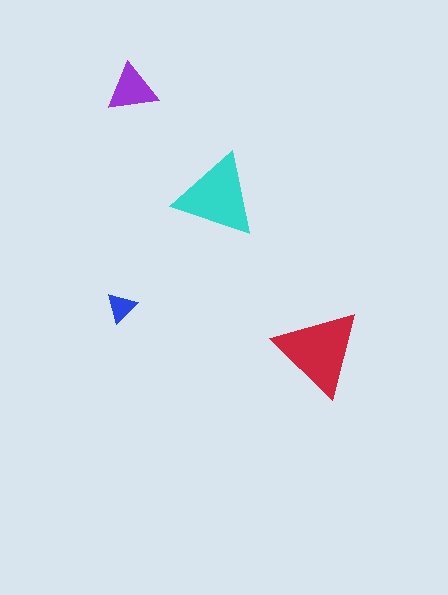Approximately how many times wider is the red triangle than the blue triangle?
About 3 times wider.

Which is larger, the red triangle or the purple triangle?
The red one.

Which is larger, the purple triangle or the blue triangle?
The purple one.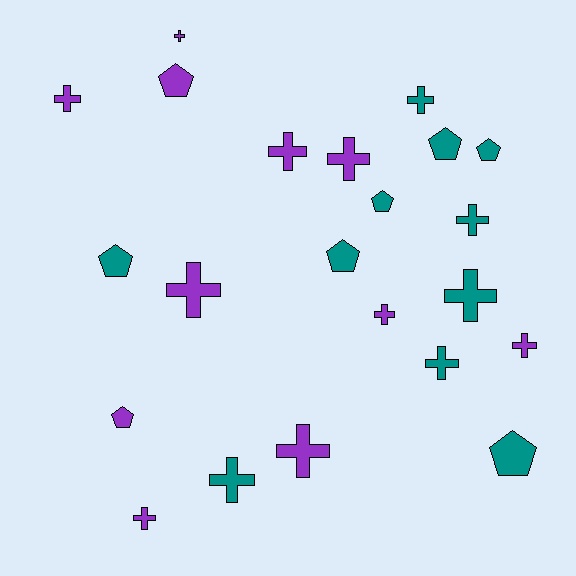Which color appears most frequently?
Teal, with 11 objects.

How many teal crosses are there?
There are 5 teal crosses.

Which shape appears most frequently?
Cross, with 14 objects.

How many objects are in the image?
There are 22 objects.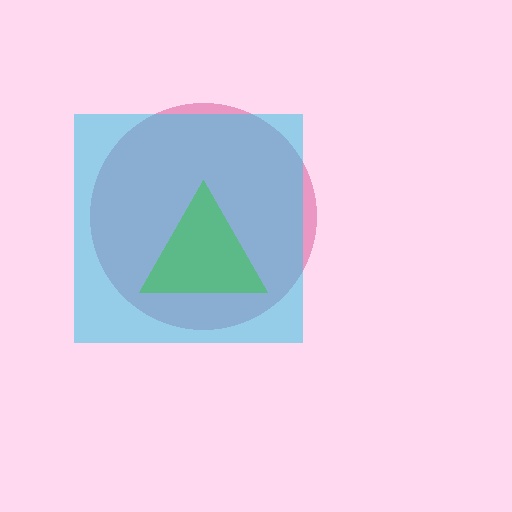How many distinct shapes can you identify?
There are 3 distinct shapes: a pink circle, a cyan square, a green triangle.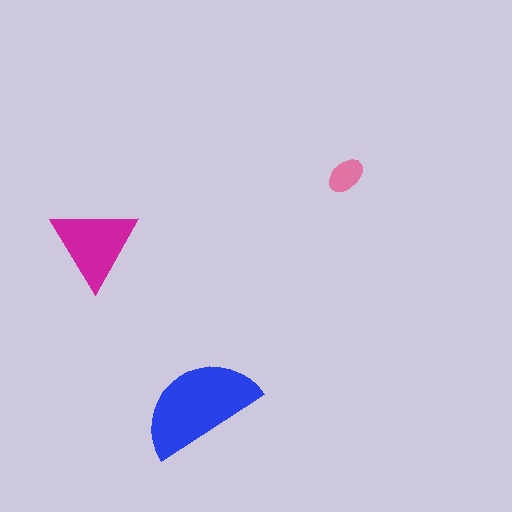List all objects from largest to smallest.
The blue semicircle, the magenta triangle, the pink ellipse.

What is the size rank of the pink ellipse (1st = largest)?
3rd.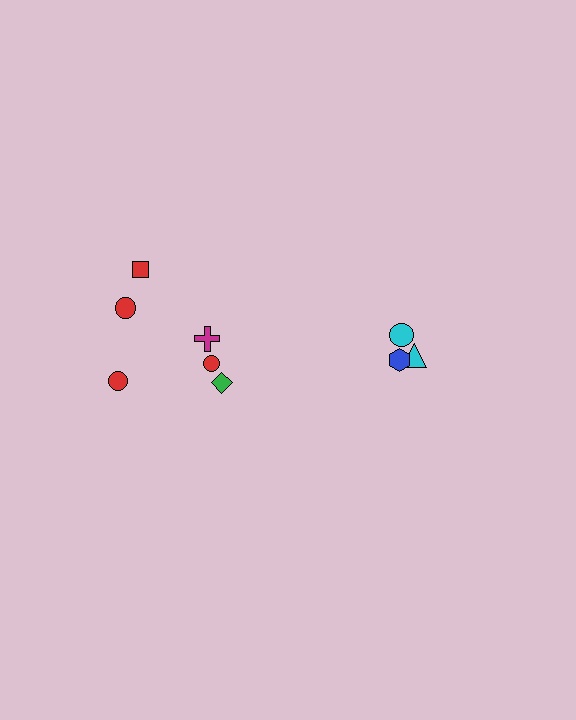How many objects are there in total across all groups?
There are 9 objects.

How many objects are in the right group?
There are 3 objects.